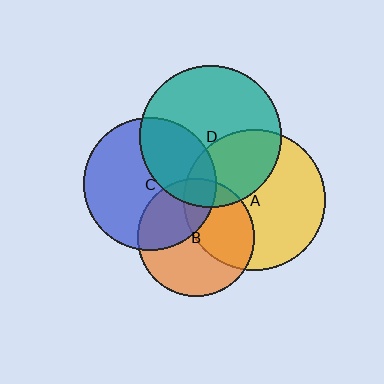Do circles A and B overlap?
Yes.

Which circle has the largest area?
Circle D (teal).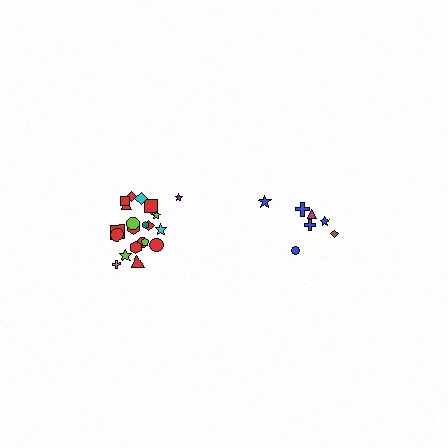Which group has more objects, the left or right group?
The left group.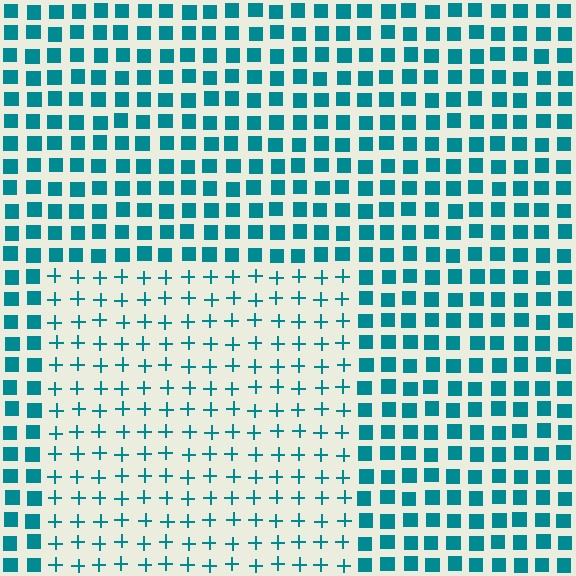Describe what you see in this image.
The image is filled with small teal elements arranged in a uniform grid. A rectangle-shaped region contains plus signs, while the surrounding area contains squares. The boundary is defined purely by the change in element shape.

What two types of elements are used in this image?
The image uses plus signs inside the rectangle region and squares outside it.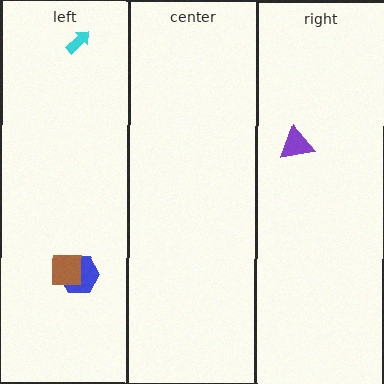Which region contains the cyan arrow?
The left region.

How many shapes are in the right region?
1.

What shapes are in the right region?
The purple triangle.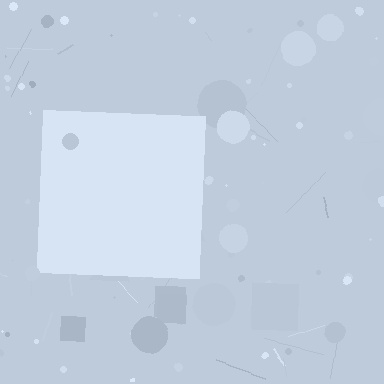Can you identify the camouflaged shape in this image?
The camouflaged shape is a square.